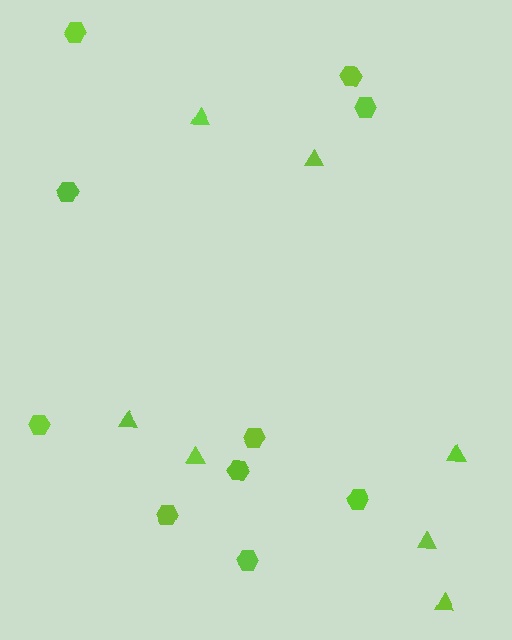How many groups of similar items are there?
There are 2 groups: one group of hexagons (10) and one group of triangles (7).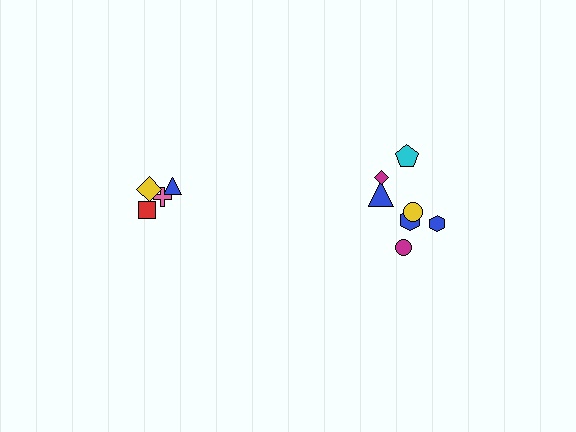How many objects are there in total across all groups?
There are 11 objects.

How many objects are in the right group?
There are 7 objects.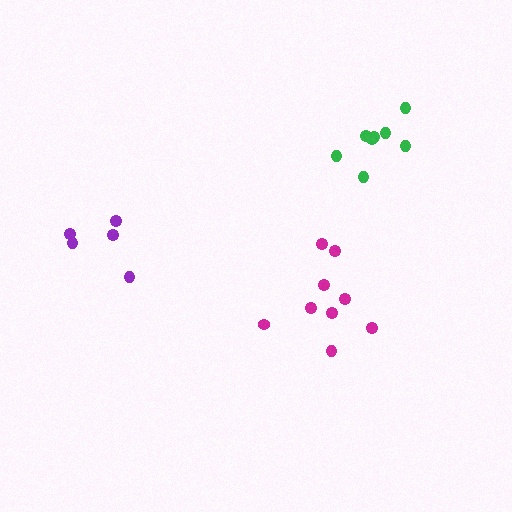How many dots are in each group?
Group 1: 9 dots, Group 2: 5 dots, Group 3: 8 dots (22 total).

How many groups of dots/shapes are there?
There are 3 groups.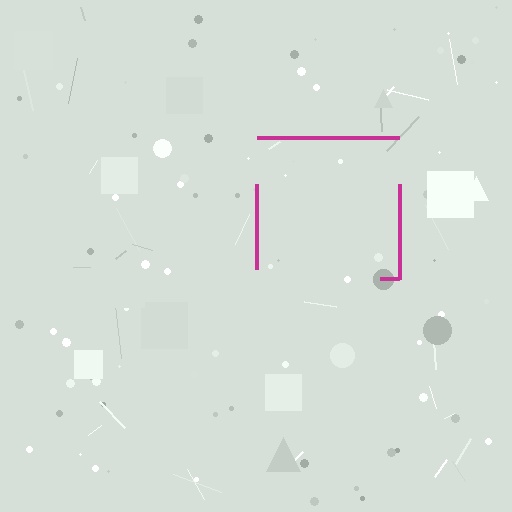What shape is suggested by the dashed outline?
The dashed outline suggests a square.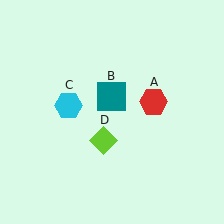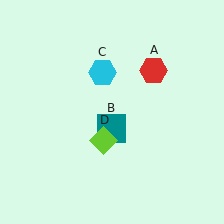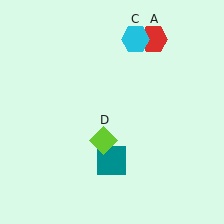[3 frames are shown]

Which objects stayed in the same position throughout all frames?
Lime diamond (object D) remained stationary.